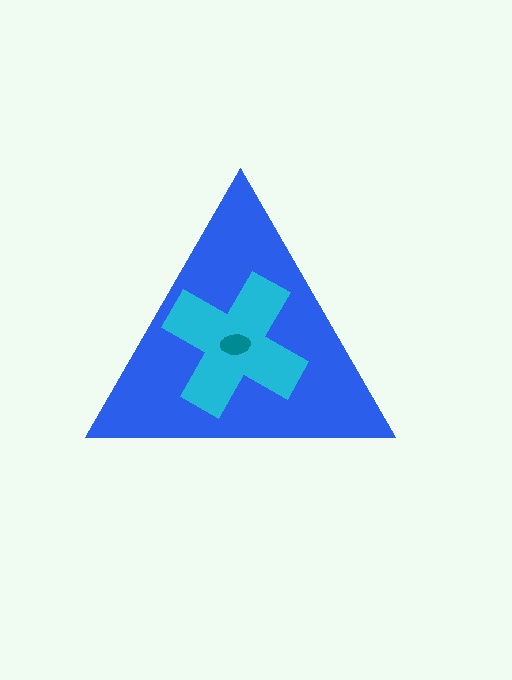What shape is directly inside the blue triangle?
The cyan cross.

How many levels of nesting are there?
3.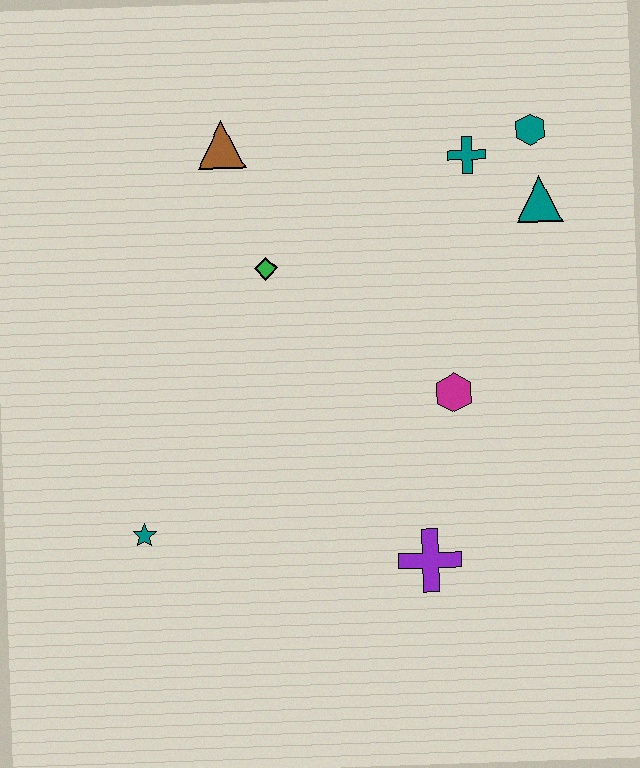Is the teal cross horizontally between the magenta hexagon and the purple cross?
No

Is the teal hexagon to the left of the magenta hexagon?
No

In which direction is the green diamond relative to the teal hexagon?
The green diamond is to the left of the teal hexagon.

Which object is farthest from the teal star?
The teal hexagon is farthest from the teal star.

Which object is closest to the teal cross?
The teal hexagon is closest to the teal cross.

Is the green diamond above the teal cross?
No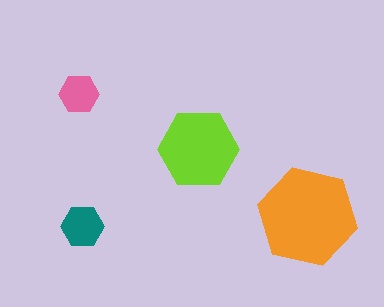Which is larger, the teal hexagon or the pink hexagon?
The teal one.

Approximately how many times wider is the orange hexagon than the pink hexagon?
About 2.5 times wider.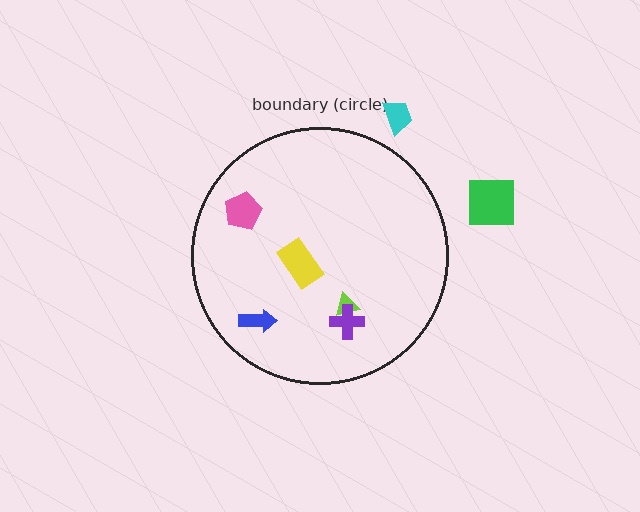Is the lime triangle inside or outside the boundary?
Inside.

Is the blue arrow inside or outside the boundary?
Inside.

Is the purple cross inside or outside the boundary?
Inside.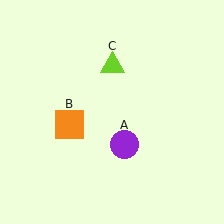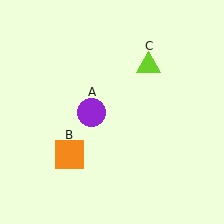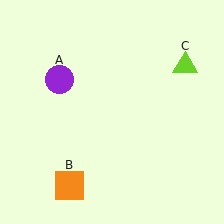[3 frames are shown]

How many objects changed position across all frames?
3 objects changed position: purple circle (object A), orange square (object B), lime triangle (object C).